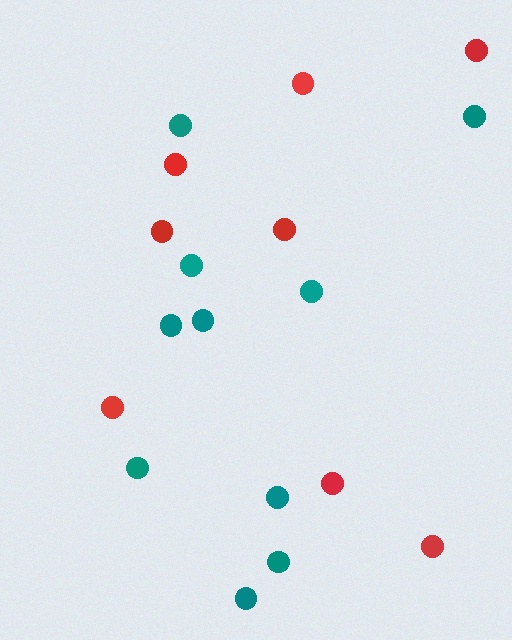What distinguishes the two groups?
There are 2 groups: one group of teal circles (10) and one group of red circles (8).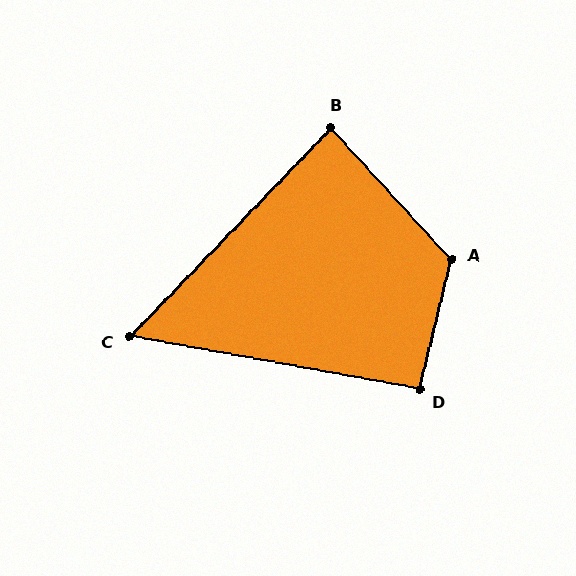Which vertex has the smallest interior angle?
C, at approximately 56 degrees.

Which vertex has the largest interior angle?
A, at approximately 124 degrees.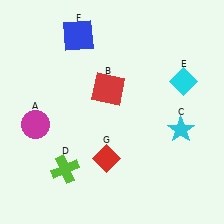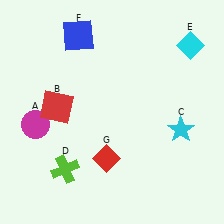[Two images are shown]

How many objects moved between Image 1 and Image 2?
2 objects moved between the two images.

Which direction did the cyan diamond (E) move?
The cyan diamond (E) moved up.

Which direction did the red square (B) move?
The red square (B) moved left.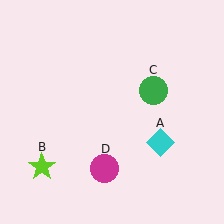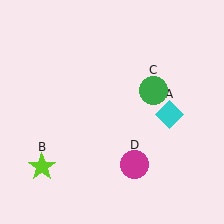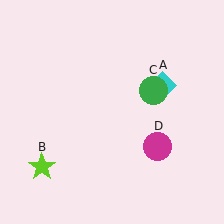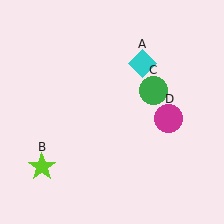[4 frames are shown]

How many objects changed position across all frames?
2 objects changed position: cyan diamond (object A), magenta circle (object D).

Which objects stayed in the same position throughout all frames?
Lime star (object B) and green circle (object C) remained stationary.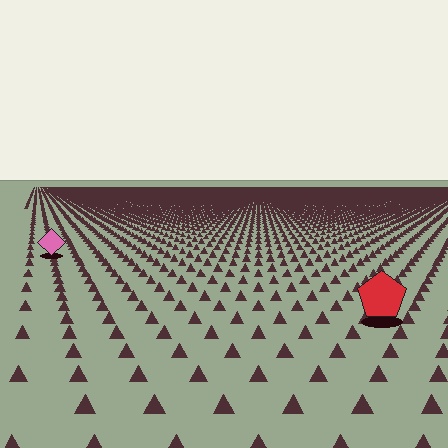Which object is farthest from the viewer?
The pink diamond is farthest from the viewer. It appears smaller and the ground texture around it is denser.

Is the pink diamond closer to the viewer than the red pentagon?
No. The red pentagon is closer — you can tell from the texture gradient: the ground texture is coarser near it.